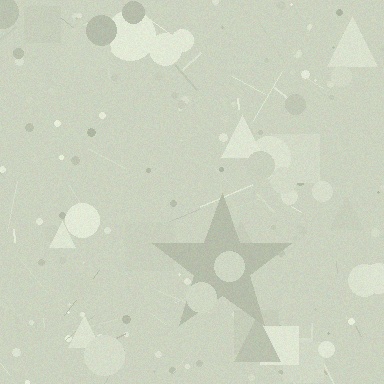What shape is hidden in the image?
A star is hidden in the image.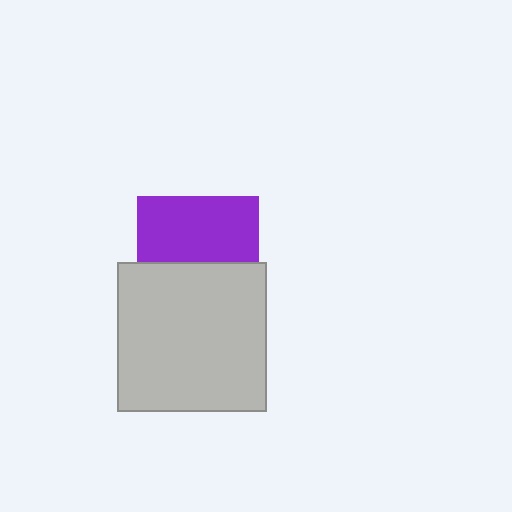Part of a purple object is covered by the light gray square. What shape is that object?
It is a square.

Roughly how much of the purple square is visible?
About half of it is visible (roughly 54%).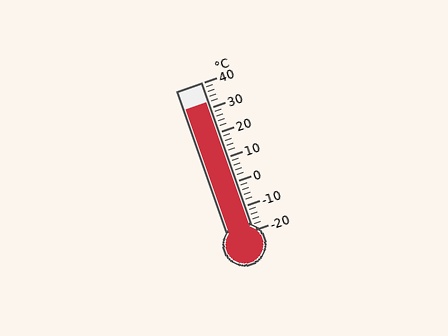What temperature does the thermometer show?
The thermometer shows approximately 32°C.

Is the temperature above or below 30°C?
The temperature is above 30°C.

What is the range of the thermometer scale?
The thermometer scale ranges from -20°C to 40°C.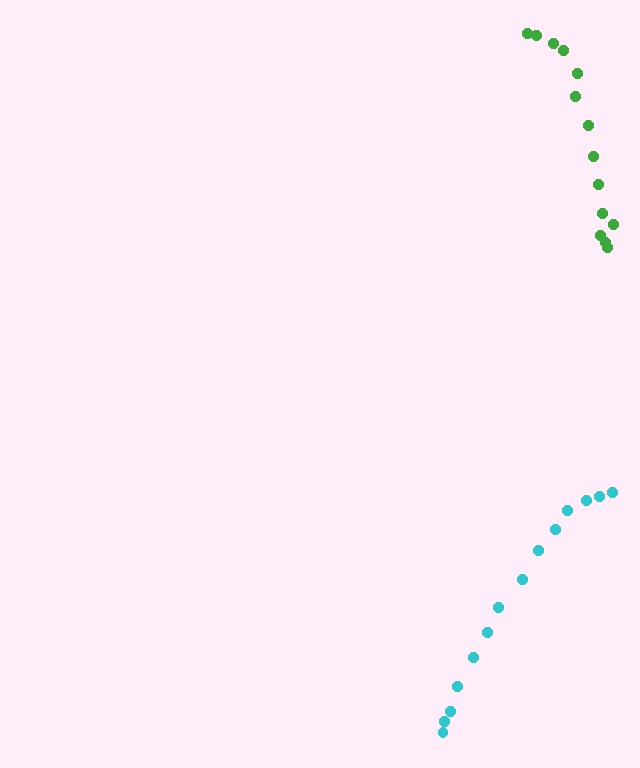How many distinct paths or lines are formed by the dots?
There are 2 distinct paths.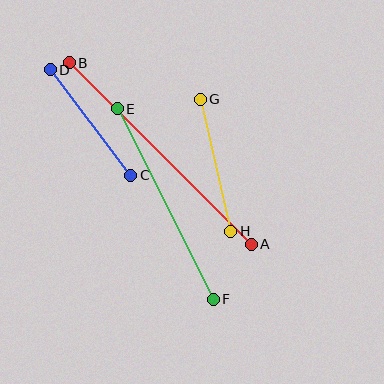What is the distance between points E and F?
The distance is approximately 213 pixels.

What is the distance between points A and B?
The distance is approximately 257 pixels.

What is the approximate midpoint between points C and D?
The midpoint is at approximately (90, 122) pixels.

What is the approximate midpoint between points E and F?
The midpoint is at approximately (165, 204) pixels.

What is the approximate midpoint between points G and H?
The midpoint is at approximately (215, 165) pixels.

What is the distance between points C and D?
The distance is approximately 133 pixels.